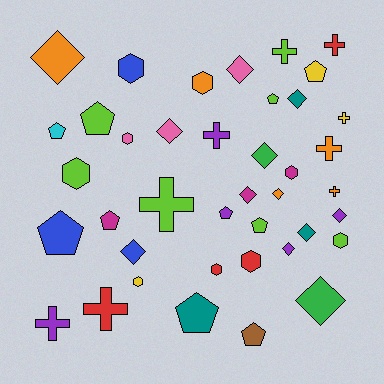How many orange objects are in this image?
There are 5 orange objects.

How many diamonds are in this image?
There are 12 diamonds.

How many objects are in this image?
There are 40 objects.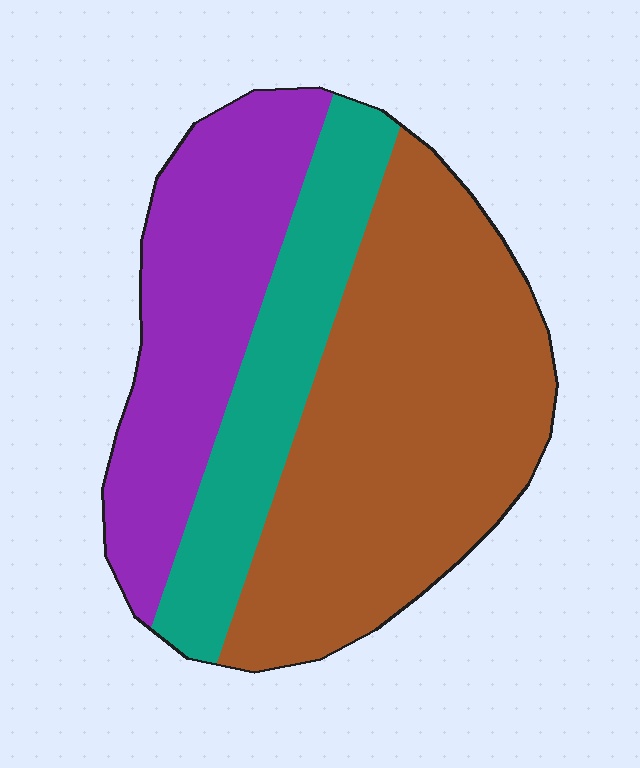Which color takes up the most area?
Brown, at roughly 50%.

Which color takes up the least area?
Teal, at roughly 20%.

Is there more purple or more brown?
Brown.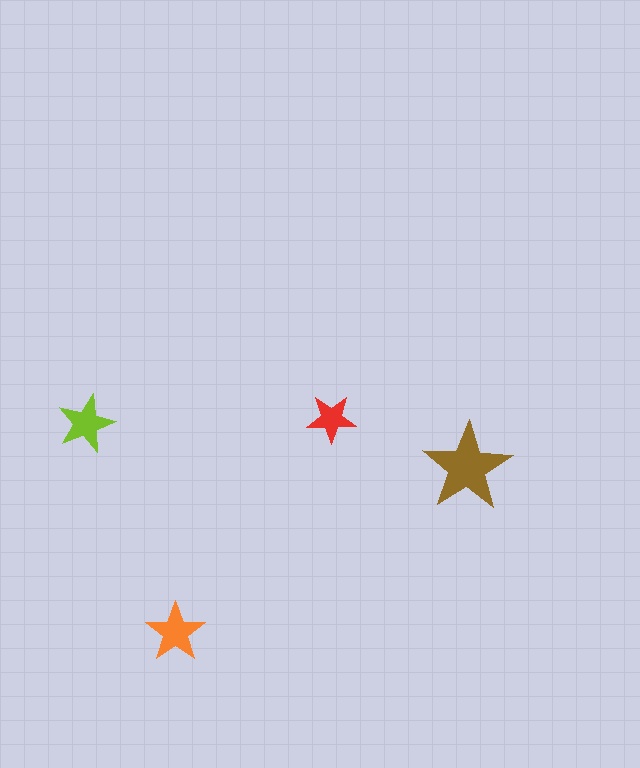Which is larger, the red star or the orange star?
The orange one.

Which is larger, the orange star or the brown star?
The brown one.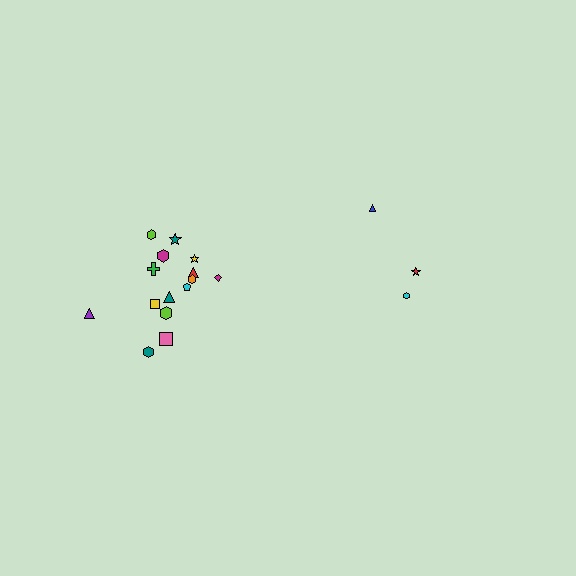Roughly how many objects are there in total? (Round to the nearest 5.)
Roughly 20 objects in total.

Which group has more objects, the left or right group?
The left group.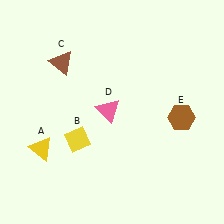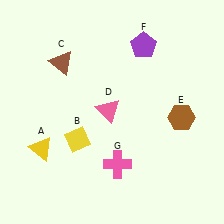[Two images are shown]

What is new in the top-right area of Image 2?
A purple pentagon (F) was added in the top-right area of Image 2.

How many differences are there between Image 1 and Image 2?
There are 2 differences between the two images.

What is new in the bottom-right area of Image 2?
A pink cross (G) was added in the bottom-right area of Image 2.